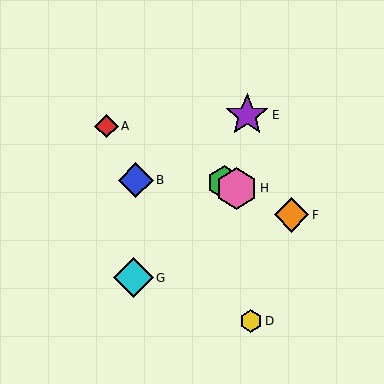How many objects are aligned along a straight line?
4 objects (A, C, F, H) are aligned along a straight line.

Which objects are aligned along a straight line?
Objects A, C, F, H are aligned along a straight line.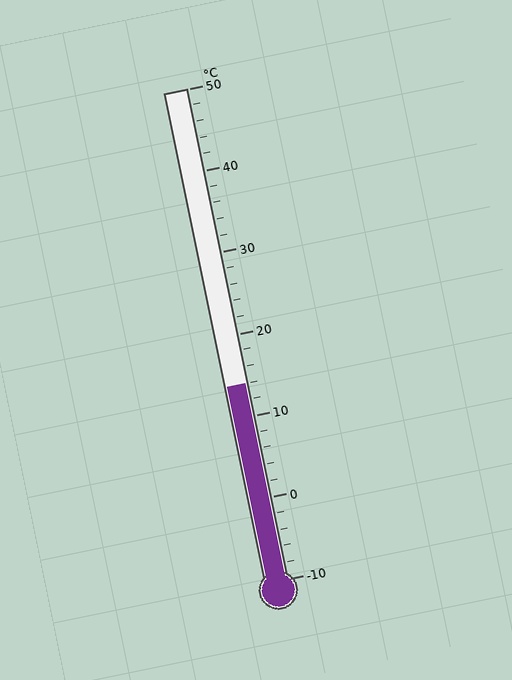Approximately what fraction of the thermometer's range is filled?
The thermometer is filled to approximately 40% of its range.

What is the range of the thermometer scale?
The thermometer scale ranges from -10°C to 50°C.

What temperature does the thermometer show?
The thermometer shows approximately 14°C.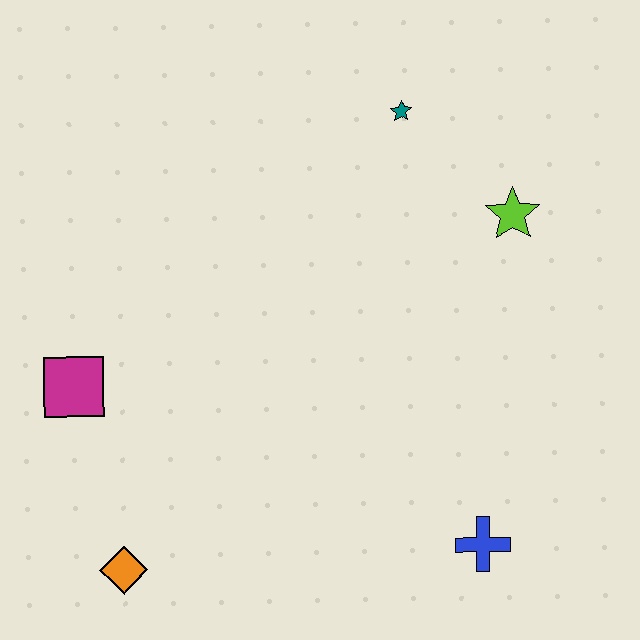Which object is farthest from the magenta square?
The lime star is farthest from the magenta square.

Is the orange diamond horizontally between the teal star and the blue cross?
No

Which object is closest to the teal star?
The lime star is closest to the teal star.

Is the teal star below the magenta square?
No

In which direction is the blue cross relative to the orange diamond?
The blue cross is to the right of the orange diamond.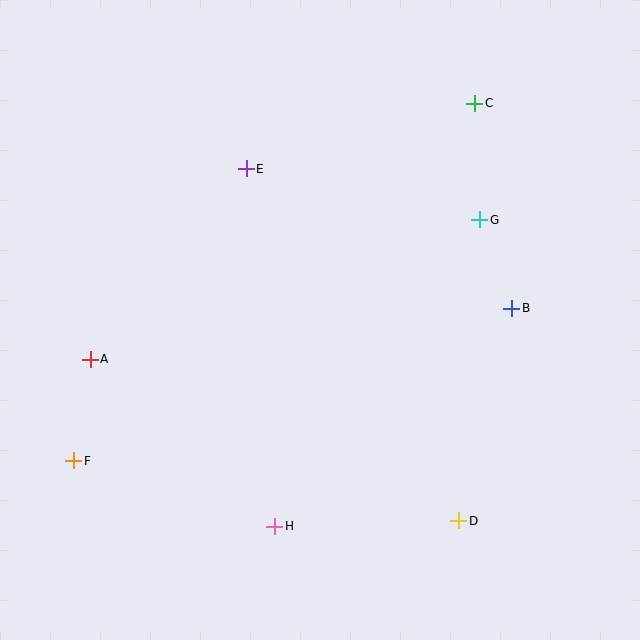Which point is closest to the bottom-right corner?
Point D is closest to the bottom-right corner.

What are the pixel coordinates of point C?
Point C is at (475, 103).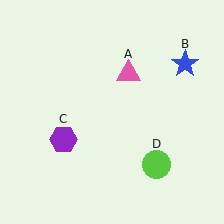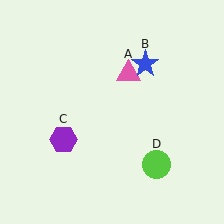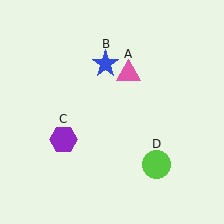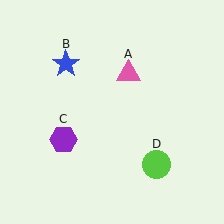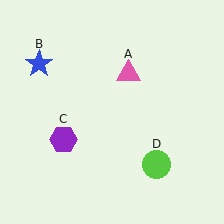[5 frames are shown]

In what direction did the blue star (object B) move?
The blue star (object B) moved left.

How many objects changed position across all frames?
1 object changed position: blue star (object B).